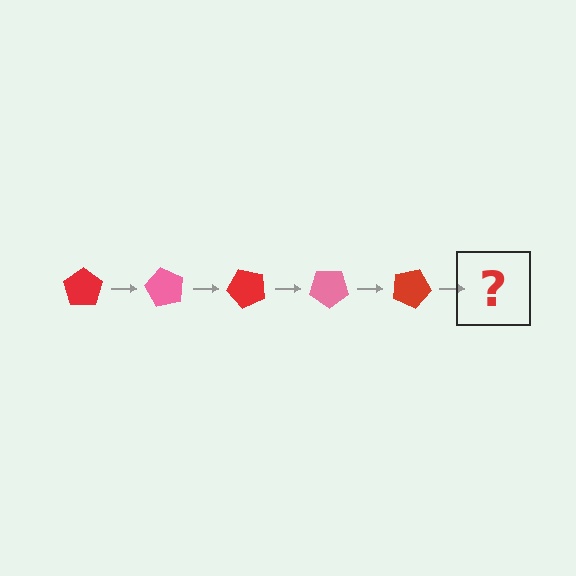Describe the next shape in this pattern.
It should be a pink pentagon, rotated 300 degrees from the start.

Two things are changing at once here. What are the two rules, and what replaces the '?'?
The two rules are that it rotates 60 degrees each step and the color cycles through red and pink. The '?' should be a pink pentagon, rotated 300 degrees from the start.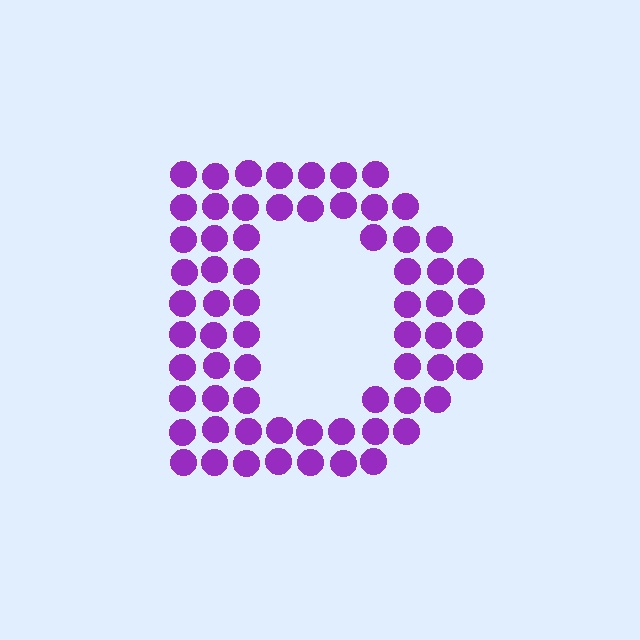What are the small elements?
The small elements are circles.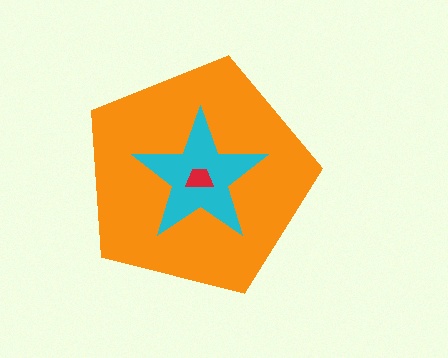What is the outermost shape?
The orange pentagon.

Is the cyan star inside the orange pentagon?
Yes.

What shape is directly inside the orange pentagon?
The cyan star.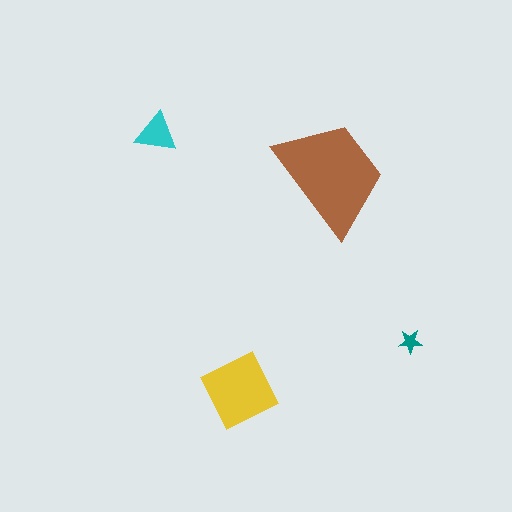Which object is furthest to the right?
The teal star is rightmost.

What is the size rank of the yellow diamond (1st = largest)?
2nd.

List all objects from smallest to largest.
The teal star, the cyan triangle, the yellow diamond, the brown trapezoid.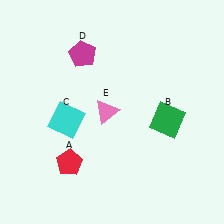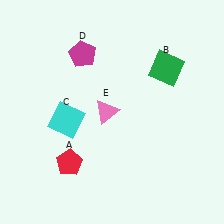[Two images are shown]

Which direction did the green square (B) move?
The green square (B) moved up.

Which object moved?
The green square (B) moved up.